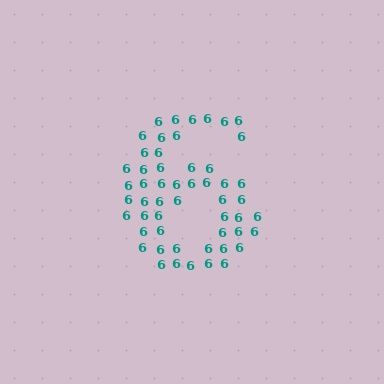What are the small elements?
The small elements are digit 6's.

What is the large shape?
The large shape is the digit 6.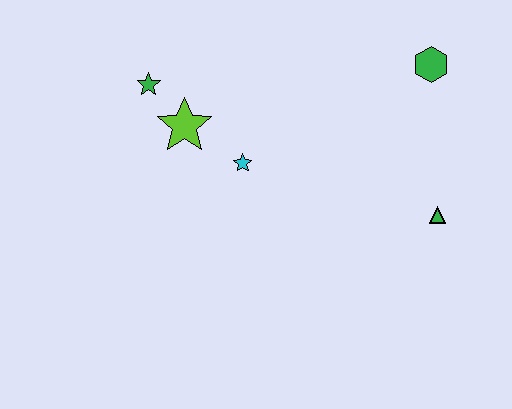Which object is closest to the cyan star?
The lime star is closest to the cyan star.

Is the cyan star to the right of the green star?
Yes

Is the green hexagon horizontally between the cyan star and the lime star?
No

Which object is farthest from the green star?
The green triangle is farthest from the green star.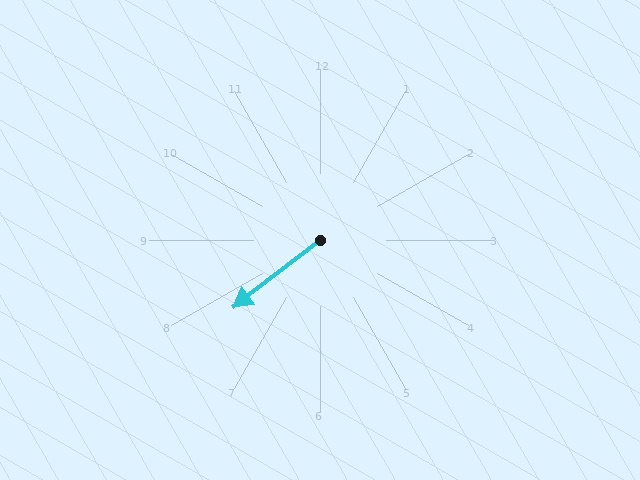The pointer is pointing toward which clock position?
Roughly 8 o'clock.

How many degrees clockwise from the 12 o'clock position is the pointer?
Approximately 232 degrees.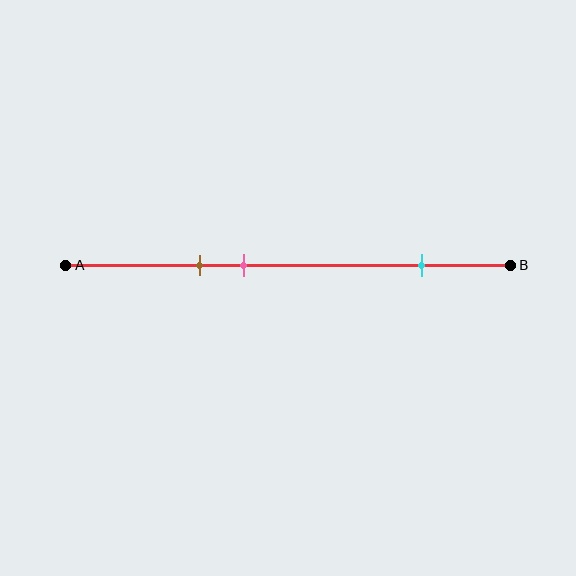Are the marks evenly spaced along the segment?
No, the marks are not evenly spaced.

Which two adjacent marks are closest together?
The brown and pink marks are the closest adjacent pair.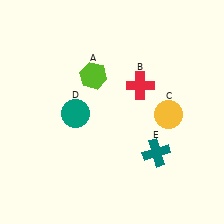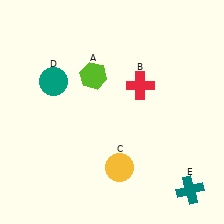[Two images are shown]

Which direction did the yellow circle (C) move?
The yellow circle (C) moved down.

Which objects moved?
The objects that moved are: the yellow circle (C), the teal circle (D), the teal cross (E).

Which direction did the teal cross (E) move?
The teal cross (E) moved down.